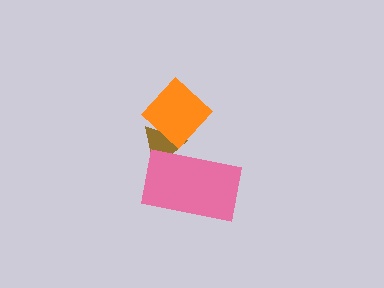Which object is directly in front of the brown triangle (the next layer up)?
The orange diamond is directly in front of the brown triangle.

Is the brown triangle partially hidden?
Yes, it is partially covered by another shape.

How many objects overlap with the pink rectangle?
1 object overlaps with the pink rectangle.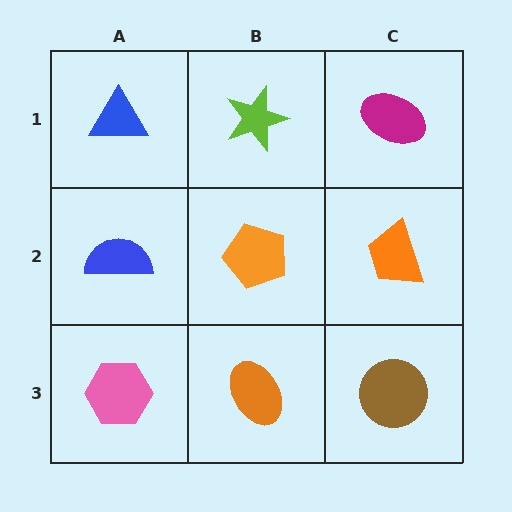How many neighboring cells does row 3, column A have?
2.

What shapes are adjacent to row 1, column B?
An orange pentagon (row 2, column B), a blue triangle (row 1, column A), a magenta ellipse (row 1, column C).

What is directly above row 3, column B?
An orange pentagon.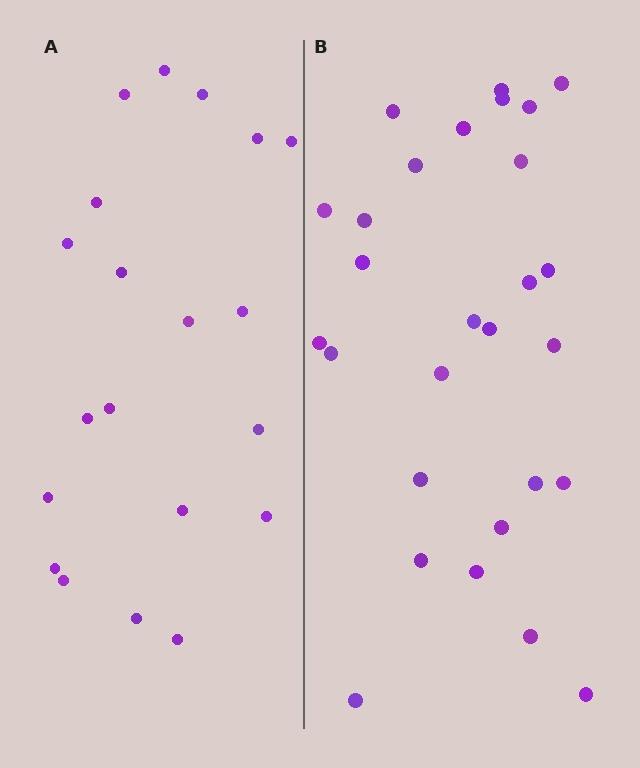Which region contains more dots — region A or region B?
Region B (the right region) has more dots.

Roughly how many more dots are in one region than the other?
Region B has roughly 8 or so more dots than region A.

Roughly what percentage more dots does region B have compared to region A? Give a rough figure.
About 40% more.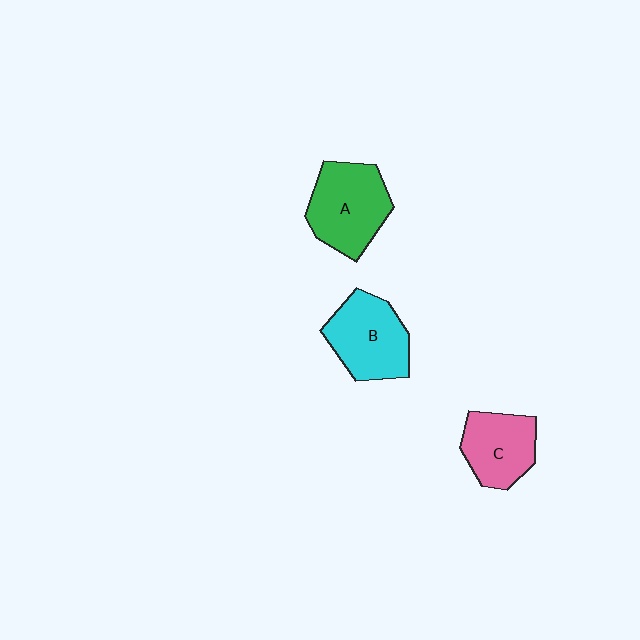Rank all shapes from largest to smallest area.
From largest to smallest: A (green), B (cyan), C (pink).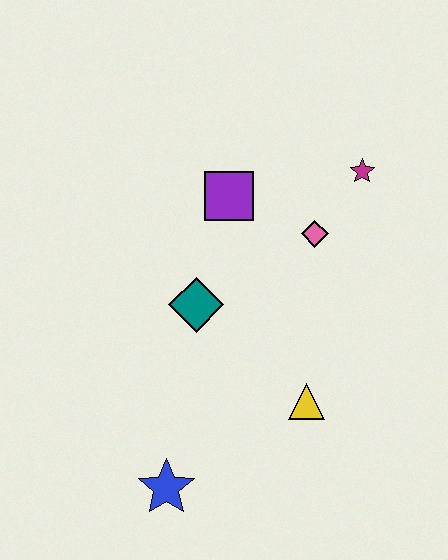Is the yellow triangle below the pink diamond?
Yes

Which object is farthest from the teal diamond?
The magenta star is farthest from the teal diamond.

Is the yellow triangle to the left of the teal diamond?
No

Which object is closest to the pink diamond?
The magenta star is closest to the pink diamond.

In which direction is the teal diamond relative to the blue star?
The teal diamond is above the blue star.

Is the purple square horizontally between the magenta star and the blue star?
Yes